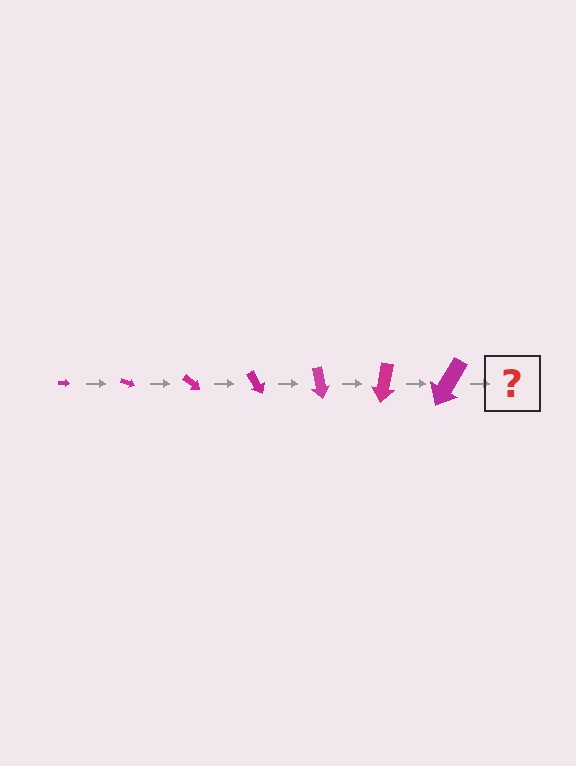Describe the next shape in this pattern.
It should be an arrow, larger than the previous one and rotated 140 degrees from the start.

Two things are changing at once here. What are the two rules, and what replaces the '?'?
The two rules are that the arrow grows larger each step and it rotates 20 degrees each step. The '?' should be an arrow, larger than the previous one and rotated 140 degrees from the start.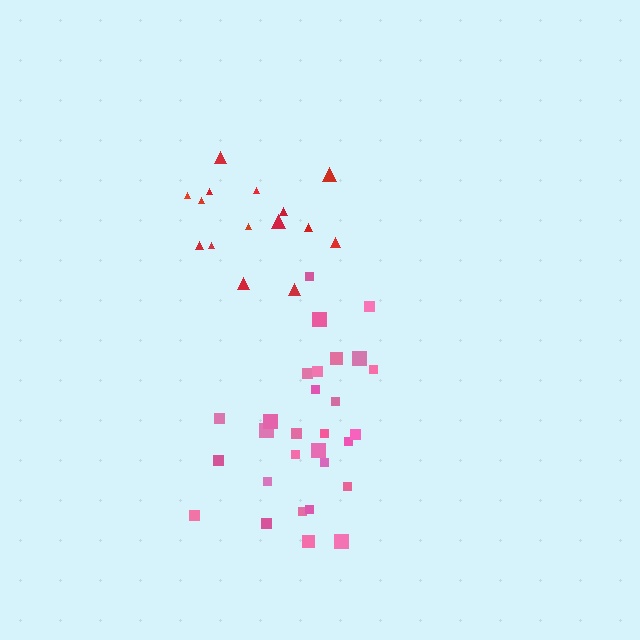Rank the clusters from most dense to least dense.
pink, red.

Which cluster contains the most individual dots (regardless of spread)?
Pink (29).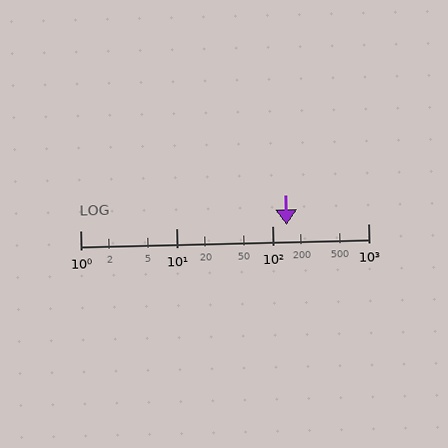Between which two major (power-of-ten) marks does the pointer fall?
The pointer is between 100 and 1000.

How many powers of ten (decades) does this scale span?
The scale spans 3 decades, from 1 to 1000.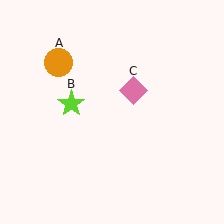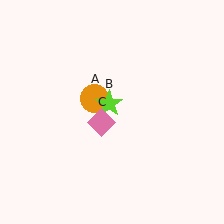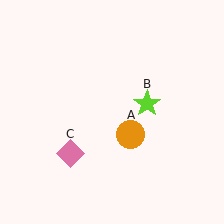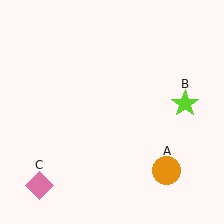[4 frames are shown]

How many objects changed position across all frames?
3 objects changed position: orange circle (object A), lime star (object B), pink diamond (object C).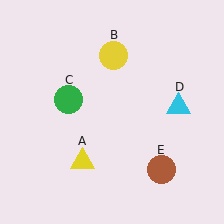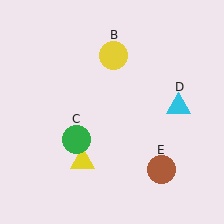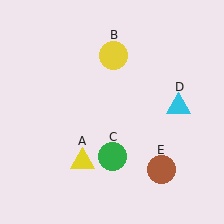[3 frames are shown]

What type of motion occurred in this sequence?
The green circle (object C) rotated counterclockwise around the center of the scene.